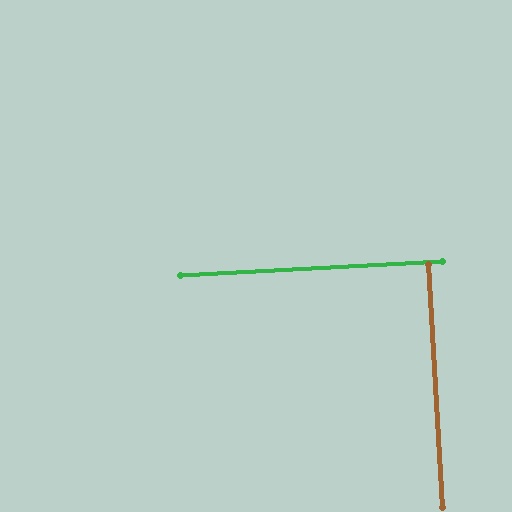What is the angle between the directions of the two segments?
Approximately 90 degrees.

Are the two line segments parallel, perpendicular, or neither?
Perpendicular — they meet at approximately 90°.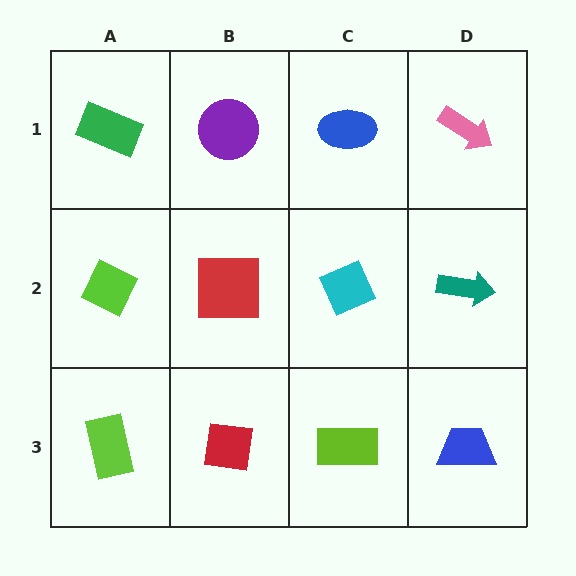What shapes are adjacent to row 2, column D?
A pink arrow (row 1, column D), a blue trapezoid (row 3, column D), a cyan diamond (row 2, column C).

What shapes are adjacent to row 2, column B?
A purple circle (row 1, column B), a red square (row 3, column B), a lime diamond (row 2, column A), a cyan diamond (row 2, column C).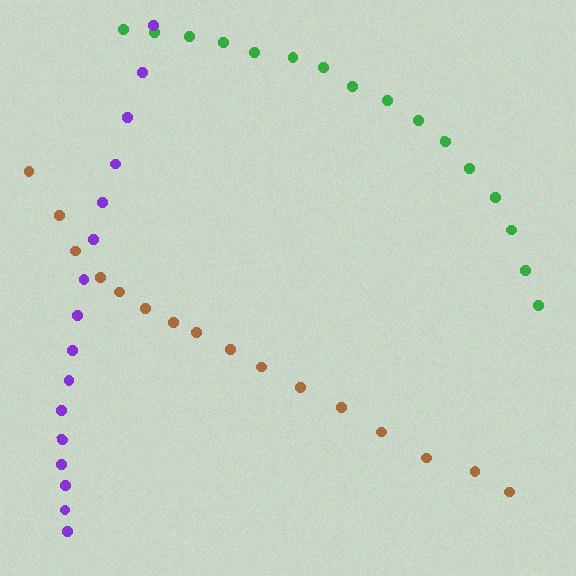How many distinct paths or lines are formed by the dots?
There are 3 distinct paths.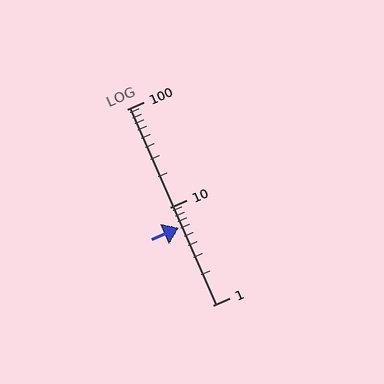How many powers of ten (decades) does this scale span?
The scale spans 2 decades, from 1 to 100.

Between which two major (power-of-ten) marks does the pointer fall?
The pointer is between 1 and 10.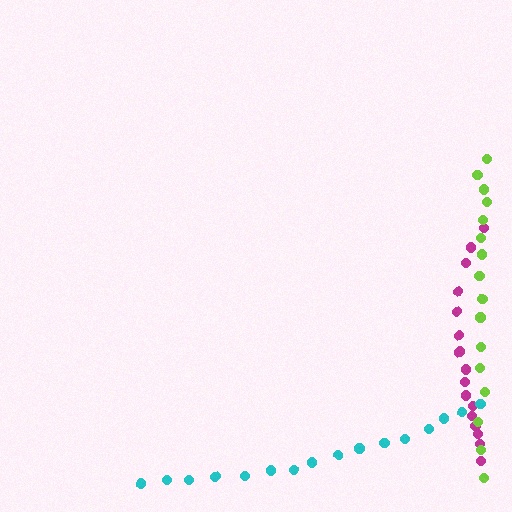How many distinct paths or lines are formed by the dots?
There are 3 distinct paths.